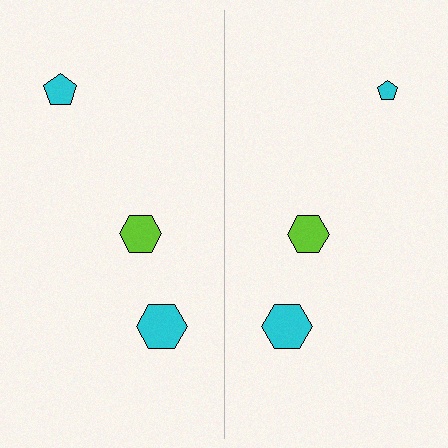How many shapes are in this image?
There are 6 shapes in this image.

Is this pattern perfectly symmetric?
No, the pattern is not perfectly symmetric. The cyan pentagon on the right side has a different size than its mirror counterpart.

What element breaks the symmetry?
The cyan pentagon on the right side has a different size than its mirror counterpart.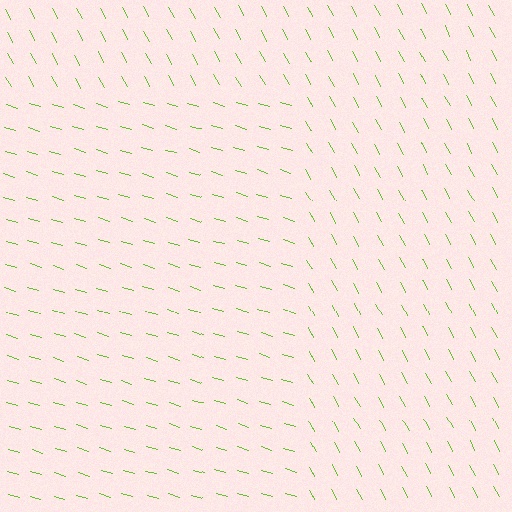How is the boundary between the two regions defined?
The boundary is defined purely by a change in line orientation (approximately 45 degrees difference). All lines are the same color and thickness.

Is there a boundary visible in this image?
Yes, there is a texture boundary formed by a change in line orientation.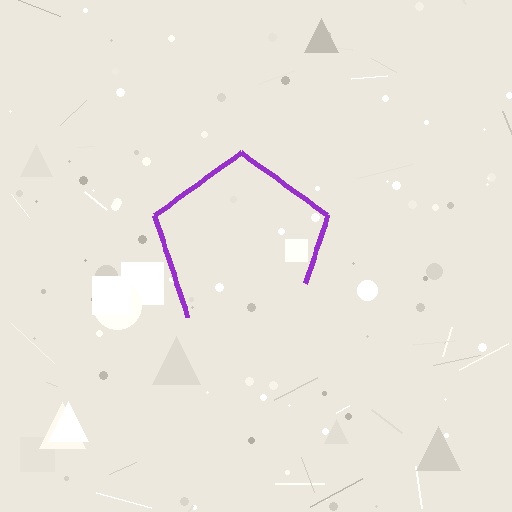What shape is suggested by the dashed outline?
The dashed outline suggests a pentagon.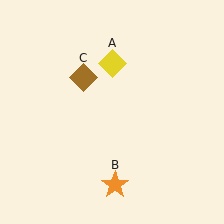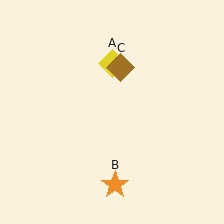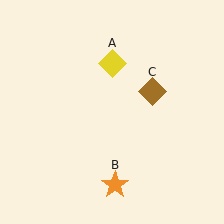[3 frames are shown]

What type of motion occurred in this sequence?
The brown diamond (object C) rotated clockwise around the center of the scene.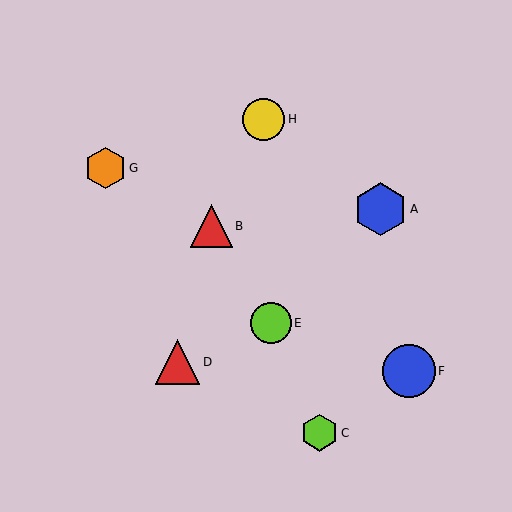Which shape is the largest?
The blue circle (labeled F) is the largest.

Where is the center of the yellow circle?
The center of the yellow circle is at (263, 119).